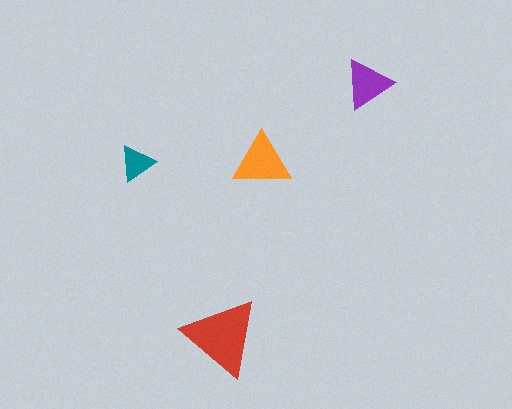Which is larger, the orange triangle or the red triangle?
The red one.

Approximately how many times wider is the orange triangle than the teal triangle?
About 1.5 times wider.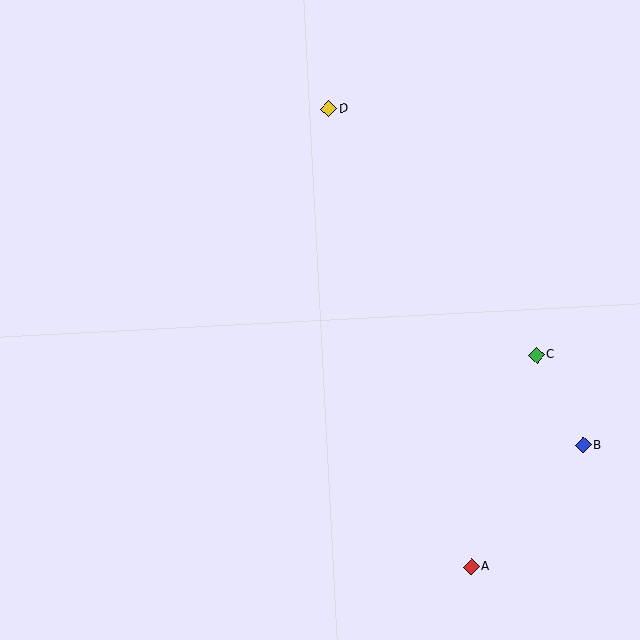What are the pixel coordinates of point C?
Point C is at (536, 355).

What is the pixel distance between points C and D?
The distance between C and D is 322 pixels.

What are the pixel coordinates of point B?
Point B is at (583, 445).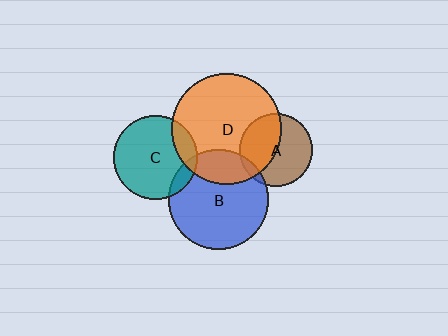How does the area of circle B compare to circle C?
Approximately 1.4 times.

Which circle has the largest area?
Circle D (orange).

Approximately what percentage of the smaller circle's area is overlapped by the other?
Approximately 25%.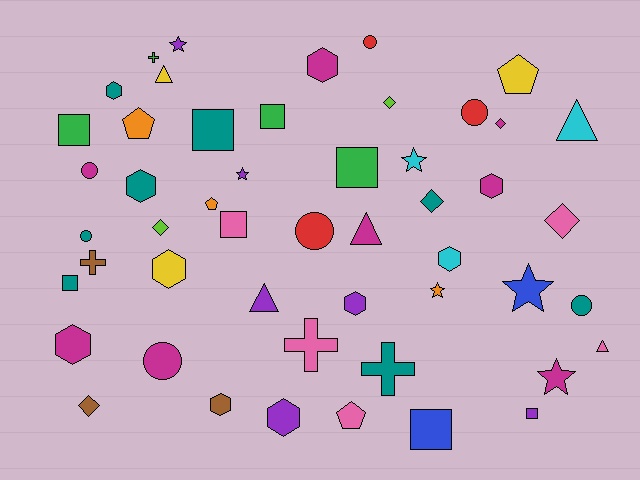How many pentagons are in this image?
There are 4 pentagons.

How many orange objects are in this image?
There are 3 orange objects.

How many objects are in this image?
There are 50 objects.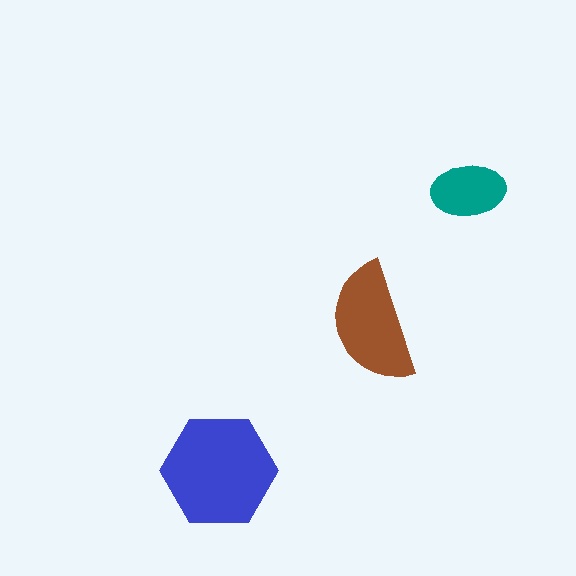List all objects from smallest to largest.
The teal ellipse, the brown semicircle, the blue hexagon.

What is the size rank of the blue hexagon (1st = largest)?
1st.